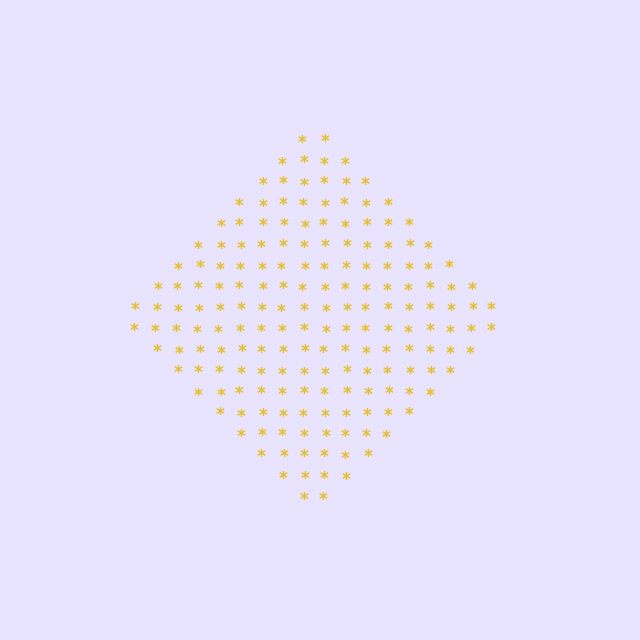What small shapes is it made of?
It is made of small asterisks.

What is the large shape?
The large shape is a diamond.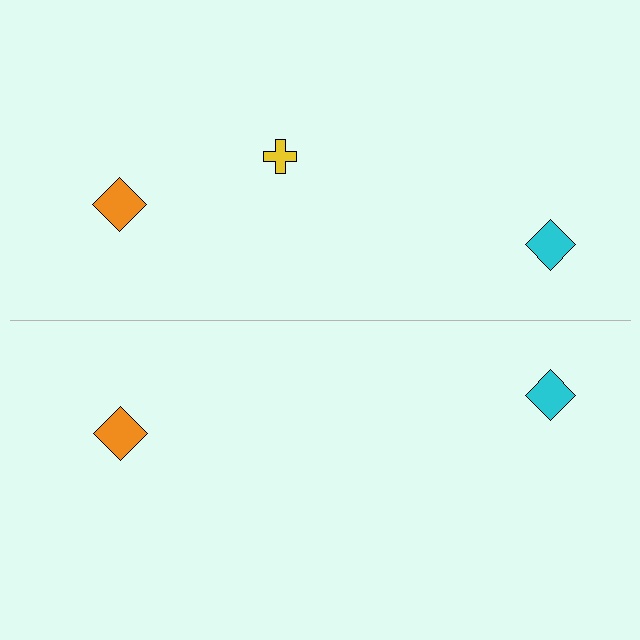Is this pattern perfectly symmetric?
No, the pattern is not perfectly symmetric. A yellow cross is missing from the bottom side.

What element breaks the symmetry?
A yellow cross is missing from the bottom side.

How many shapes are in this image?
There are 5 shapes in this image.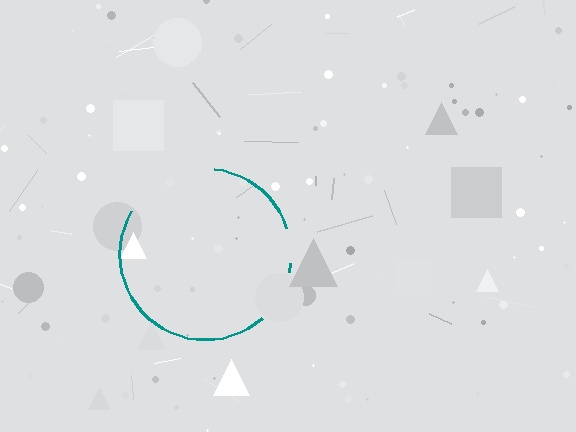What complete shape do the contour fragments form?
The contour fragments form a circle.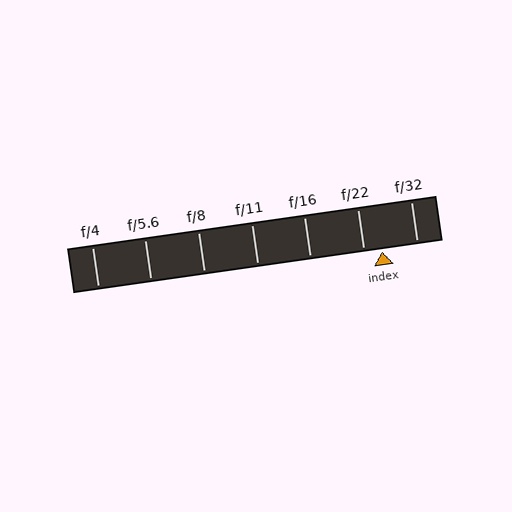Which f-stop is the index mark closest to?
The index mark is closest to f/22.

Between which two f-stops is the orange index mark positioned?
The index mark is between f/22 and f/32.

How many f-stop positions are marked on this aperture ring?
There are 7 f-stop positions marked.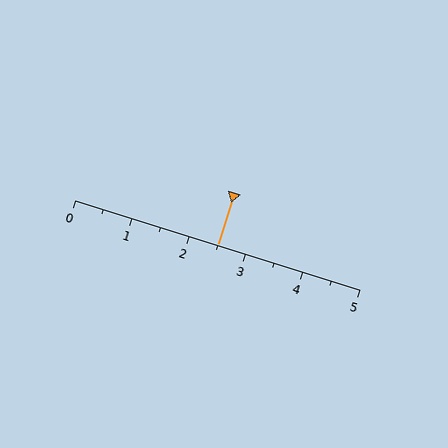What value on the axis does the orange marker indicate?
The marker indicates approximately 2.5.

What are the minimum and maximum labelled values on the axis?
The axis runs from 0 to 5.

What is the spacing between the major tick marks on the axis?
The major ticks are spaced 1 apart.